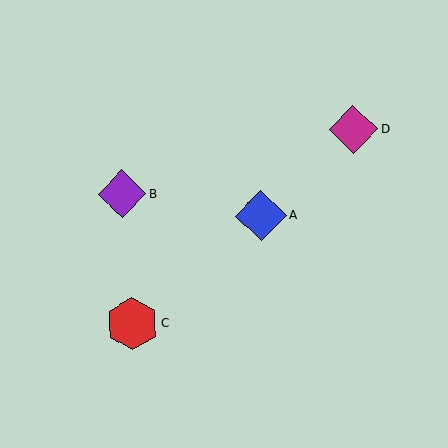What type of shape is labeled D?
Shape D is a magenta diamond.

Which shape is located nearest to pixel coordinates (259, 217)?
The blue diamond (labeled A) at (261, 216) is nearest to that location.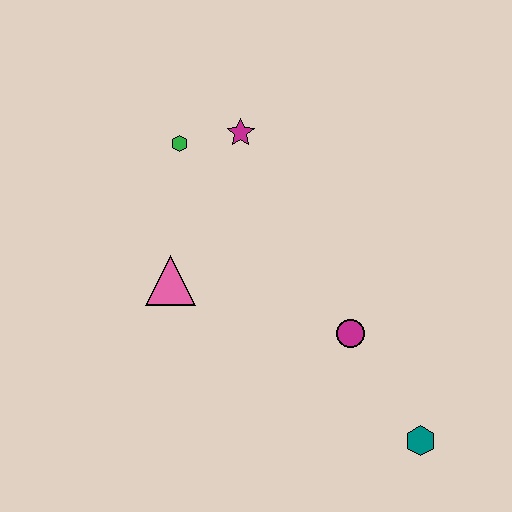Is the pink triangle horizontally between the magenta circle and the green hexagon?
No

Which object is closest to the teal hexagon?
The magenta circle is closest to the teal hexagon.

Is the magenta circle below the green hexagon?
Yes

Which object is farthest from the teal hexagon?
The green hexagon is farthest from the teal hexagon.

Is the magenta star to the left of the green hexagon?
No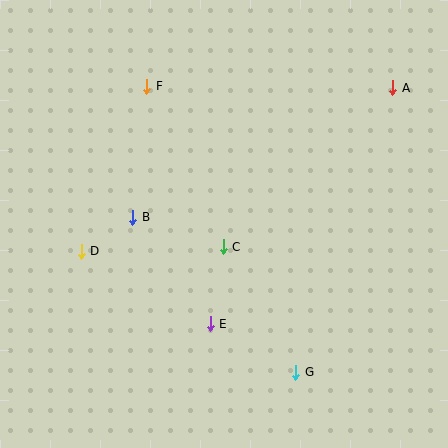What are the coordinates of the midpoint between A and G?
The midpoint between A and G is at (344, 230).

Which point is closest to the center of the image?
Point C at (223, 247) is closest to the center.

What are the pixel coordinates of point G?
Point G is at (296, 372).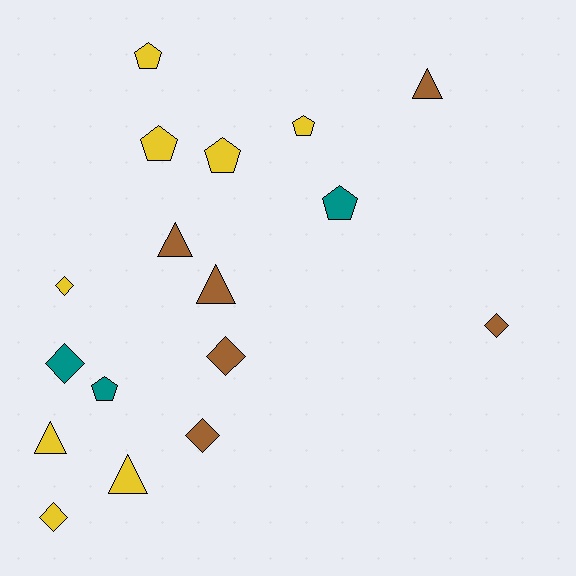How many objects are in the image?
There are 17 objects.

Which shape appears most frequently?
Pentagon, with 6 objects.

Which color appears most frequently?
Yellow, with 8 objects.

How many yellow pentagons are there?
There are 4 yellow pentagons.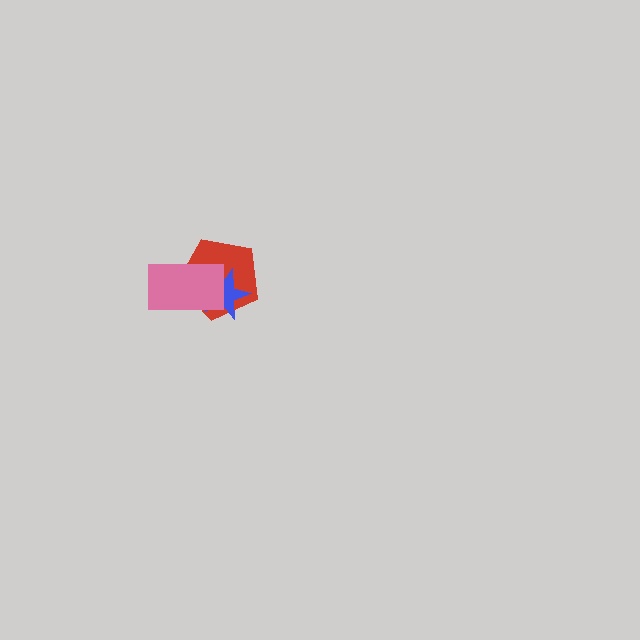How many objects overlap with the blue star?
2 objects overlap with the blue star.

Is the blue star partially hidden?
Yes, it is partially covered by another shape.